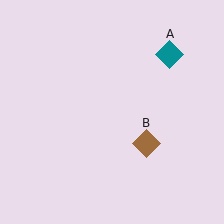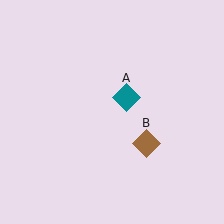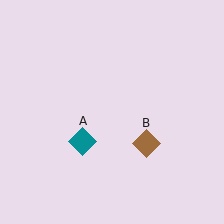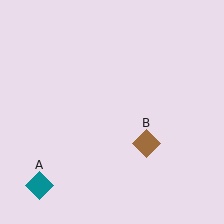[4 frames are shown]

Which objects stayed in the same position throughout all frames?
Brown diamond (object B) remained stationary.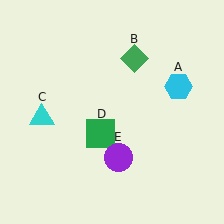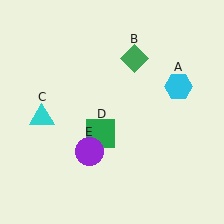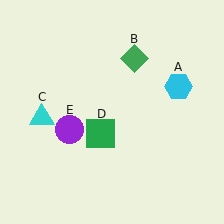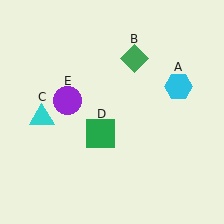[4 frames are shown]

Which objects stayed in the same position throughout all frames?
Cyan hexagon (object A) and green diamond (object B) and cyan triangle (object C) and green square (object D) remained stationary.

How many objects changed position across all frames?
1 object changed position: purple circle (object E).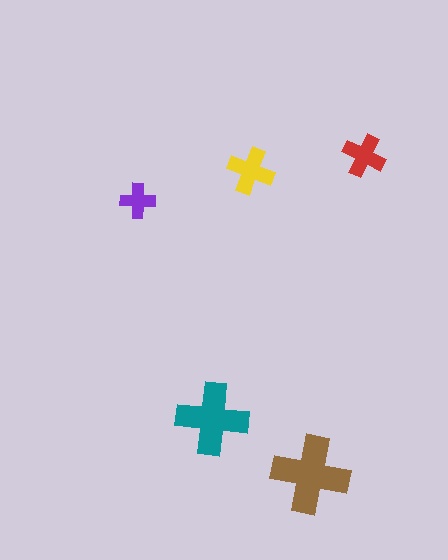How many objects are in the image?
There are 5 objects in the image.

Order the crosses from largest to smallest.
the brown one, the teal one, the yellow one, the red one, the purple one.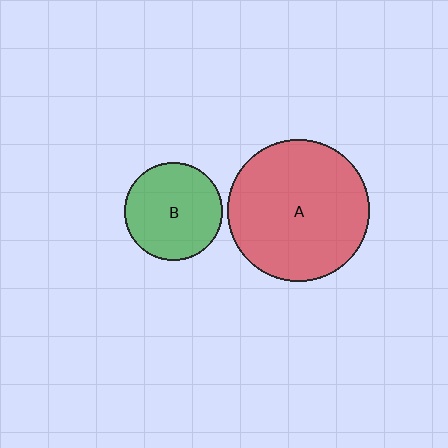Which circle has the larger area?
Circle A (red).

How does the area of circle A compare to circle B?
Approximately 2.1 times.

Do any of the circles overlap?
No, none of the circles overlap.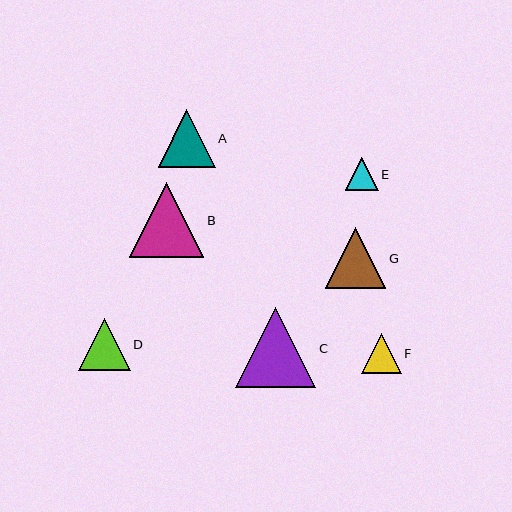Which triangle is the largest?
Triangle C is the largest with a size of approximately 80 pixels.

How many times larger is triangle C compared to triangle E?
Triangle C is approximately 2.4 times the size of triangle E.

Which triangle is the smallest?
Triangle E is the smallest with a size of approximately 33 pixels.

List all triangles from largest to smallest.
From largest to smallest: C, B, G, A, D, F, E.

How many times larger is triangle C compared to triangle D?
Triangle C is approximately 1.5 times the size of triangle D.